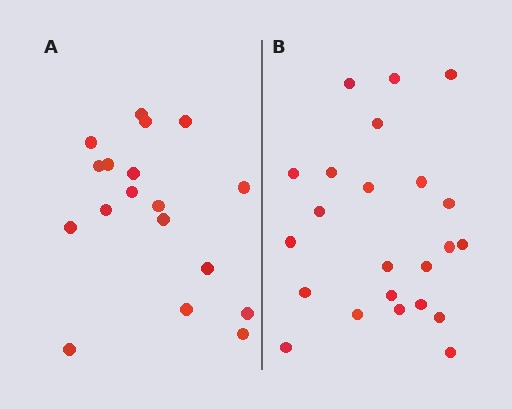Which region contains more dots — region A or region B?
Region B (the right region) has more dots.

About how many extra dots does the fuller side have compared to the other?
Region B has about 5 more dots than region A.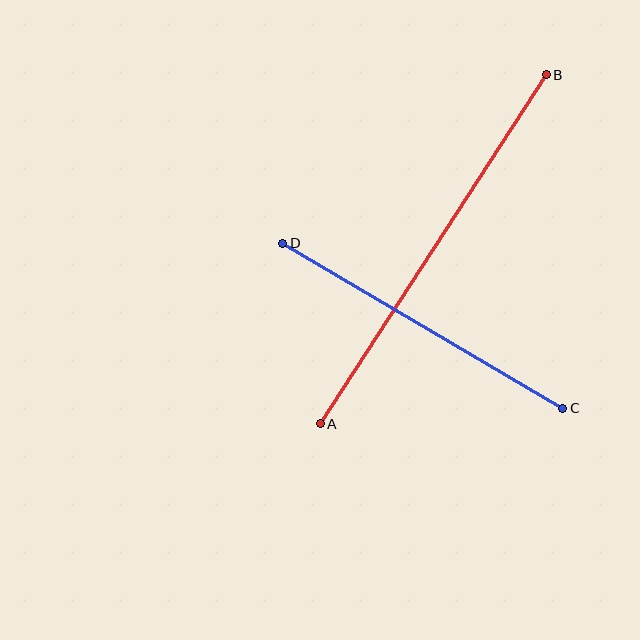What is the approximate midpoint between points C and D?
The midpoint is at approximately (423, 326) pixels.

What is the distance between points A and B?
The distance is approximately 416 pixels.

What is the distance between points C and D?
The distance is approximately 325 pixels.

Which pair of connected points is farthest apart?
Points A and B are farthest apart.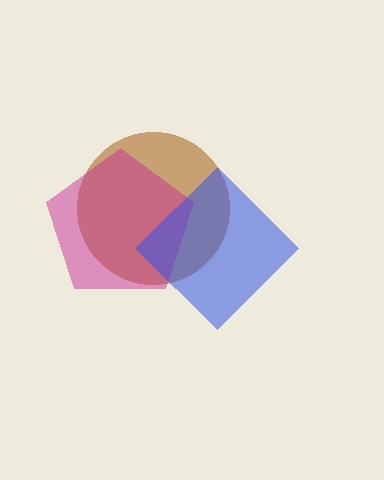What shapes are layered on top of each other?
The layered shapes are: a brown circle, a magenta pentagon, a blue diamond.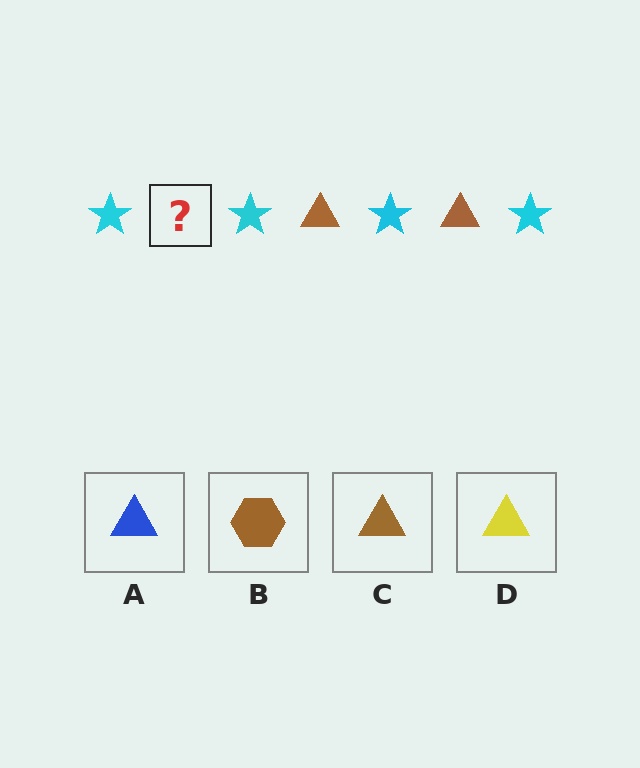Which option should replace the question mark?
Option C.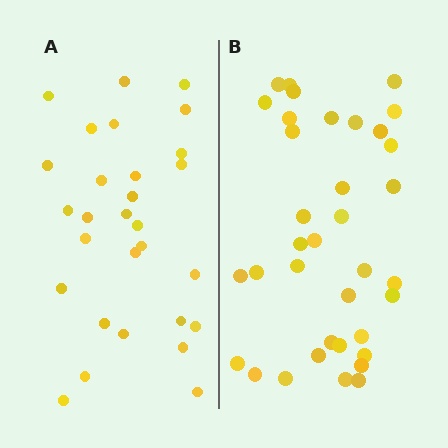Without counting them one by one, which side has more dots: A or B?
Region B (the right region) has more dots.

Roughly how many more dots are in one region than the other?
Region B has roughly 8 or so more dots than region A.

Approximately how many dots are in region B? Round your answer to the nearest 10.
About 40 dots. (The exact count is 36, which rounds to 40.)